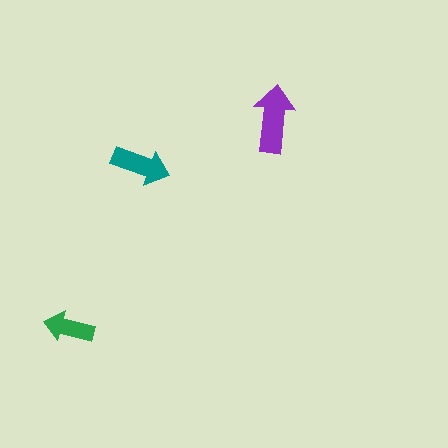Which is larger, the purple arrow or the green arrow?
The purple one.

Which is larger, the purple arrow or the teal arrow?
The purple one.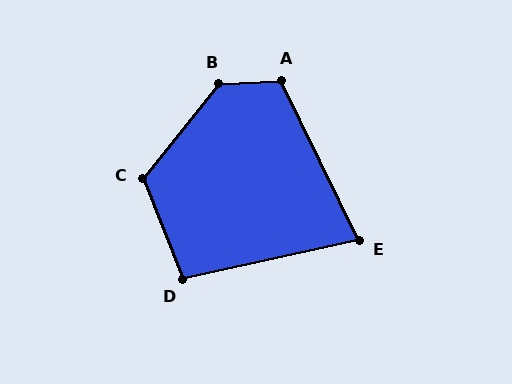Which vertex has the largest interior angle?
B, at approximately 132 degrees.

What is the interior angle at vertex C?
Approximately 119 degrees (obtuse).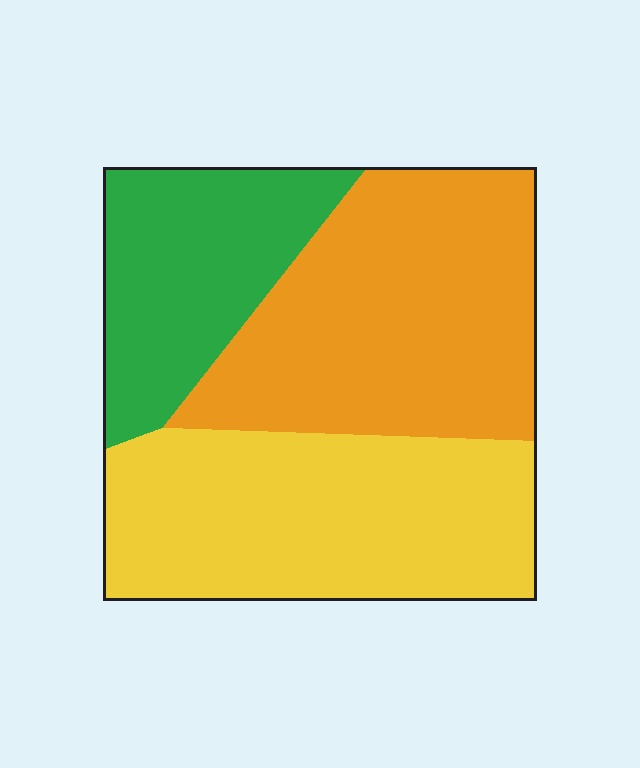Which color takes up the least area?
Green, at roughly 25%.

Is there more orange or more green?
Orange.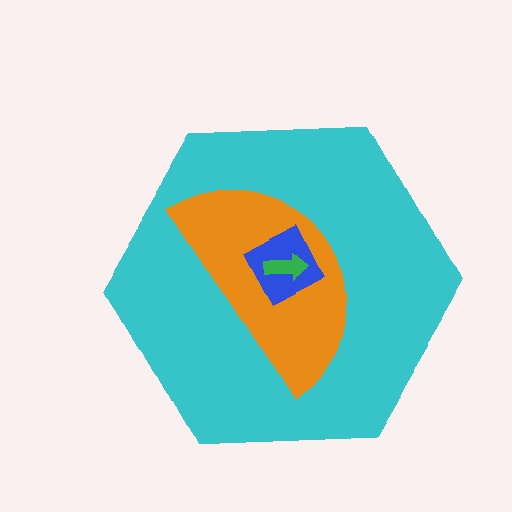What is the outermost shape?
The cyan hexagon.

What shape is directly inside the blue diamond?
The green arrow.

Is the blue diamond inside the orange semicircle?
Yes.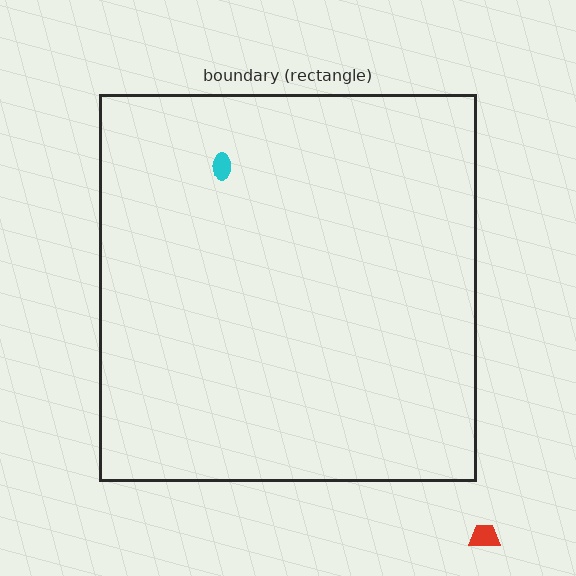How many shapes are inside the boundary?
1 inside, 1 outside.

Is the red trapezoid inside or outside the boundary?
Outside.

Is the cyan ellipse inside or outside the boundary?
Inside.